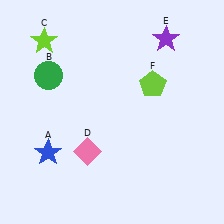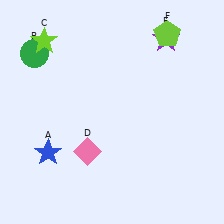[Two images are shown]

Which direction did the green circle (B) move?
The green circle (B) moved up.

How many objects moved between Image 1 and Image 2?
2 objects moved between the two images.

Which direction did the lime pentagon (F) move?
The lime pentagon (F) moved up.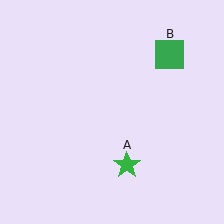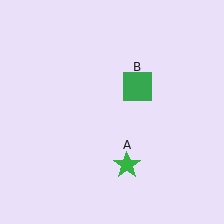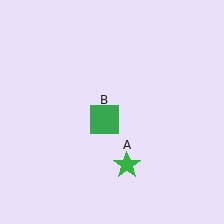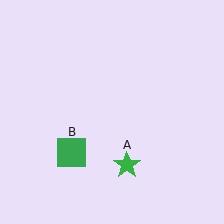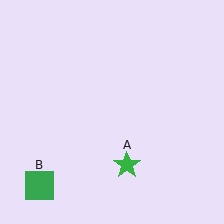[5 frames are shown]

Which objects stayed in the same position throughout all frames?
Green star (object A) remained stationary.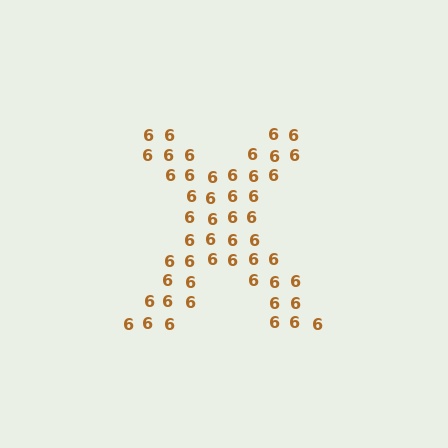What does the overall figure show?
The overall figure shows the letter X.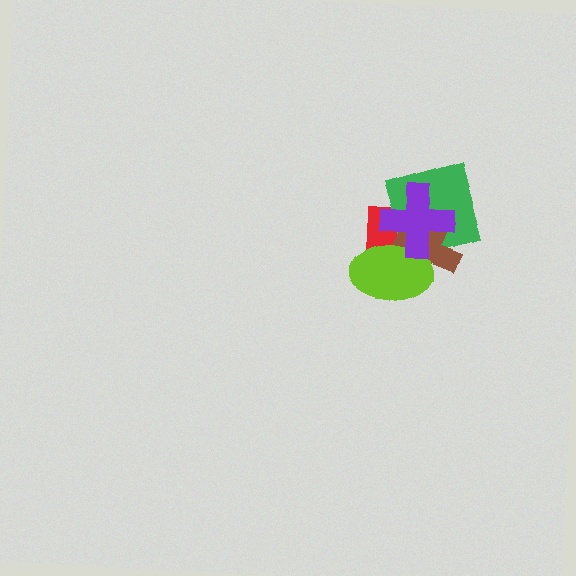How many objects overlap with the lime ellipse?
3 objects overlap with the lime ellipse.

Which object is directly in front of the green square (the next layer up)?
The brown cross is directly in front of the green square.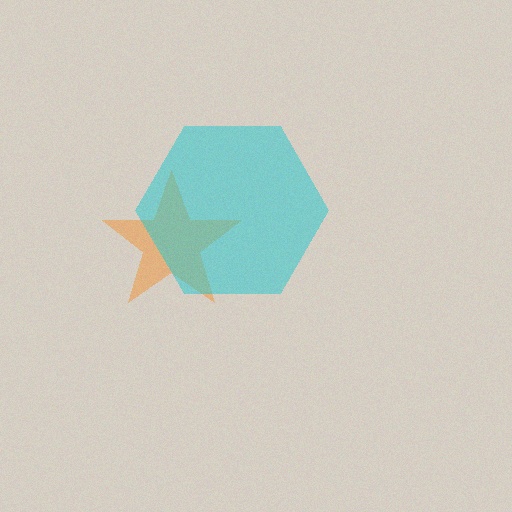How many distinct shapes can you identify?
There are 2 distinct shapes: an orange star, a cyan hexagon.